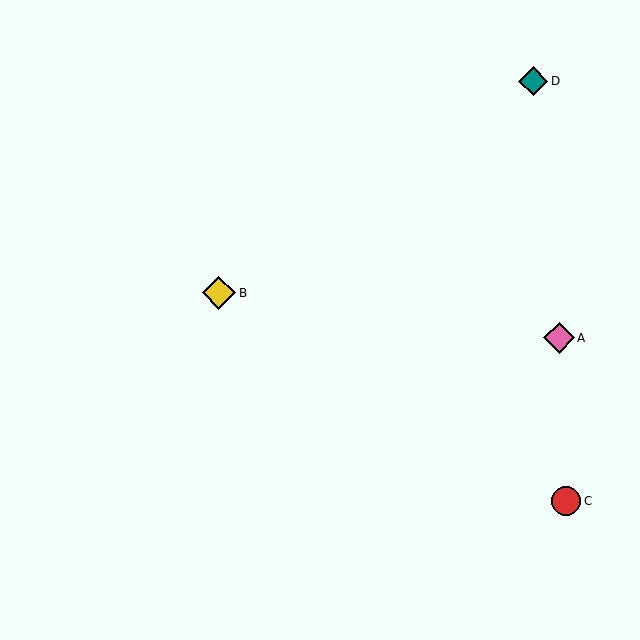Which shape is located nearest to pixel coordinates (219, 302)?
The yellow diamond (labeled B) at (219, 293) is nearest to that location.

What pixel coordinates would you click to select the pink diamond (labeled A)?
Click at (559, 338) to select the pink diamond A.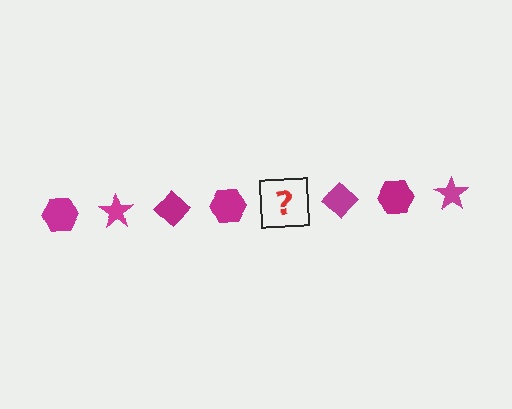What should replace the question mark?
The question mark should be replaced with a magenta star.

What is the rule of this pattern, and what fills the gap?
The rule is that the pattern cycles through hexagon, star, diamond shapes in magenta. The gap should be filled with a magenta star.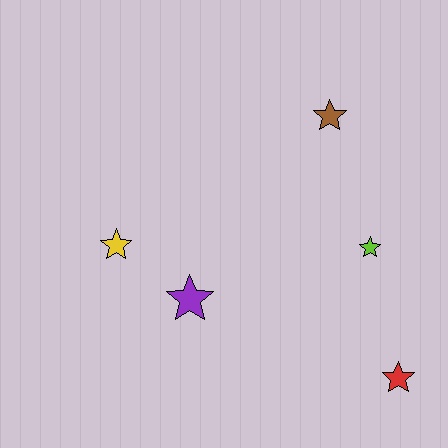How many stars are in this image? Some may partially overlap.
There are 5 stars.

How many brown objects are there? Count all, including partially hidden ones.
There is 1 brown object.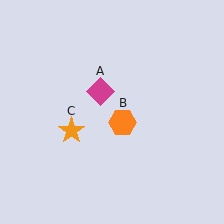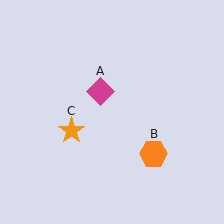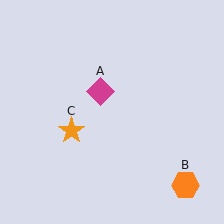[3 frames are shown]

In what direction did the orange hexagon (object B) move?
The orange hexagon (object B) moved down and to the right.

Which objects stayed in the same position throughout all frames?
Magenta diamond (object A) and orange star (object C) remained stationary.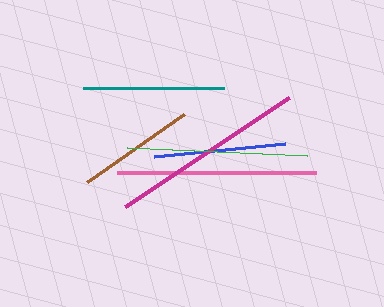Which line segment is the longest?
The pink line is the longest at approximately 199 pixels.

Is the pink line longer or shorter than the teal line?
The pink line is longer than the teal line.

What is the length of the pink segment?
The pink segment is approximately 199 pixels long.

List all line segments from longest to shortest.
From longest to shortest: pink, magenta, green, teal, blue, brown.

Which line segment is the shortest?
The brown line is the shortest at approximately 118 pixels.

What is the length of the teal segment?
The teal segment is approximately 141 pixels long.